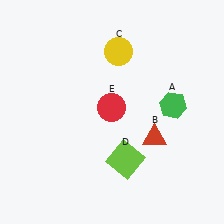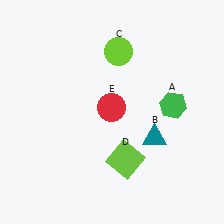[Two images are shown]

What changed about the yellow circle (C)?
In Image 1, C is yellow. In Image 2, it changed to lime.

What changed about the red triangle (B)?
In Image 1, B is red. In Image 2, it changed to teal.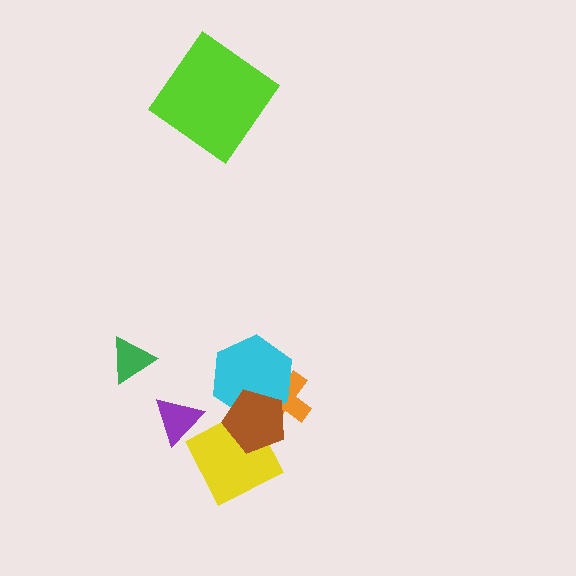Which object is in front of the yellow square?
The brown pentagon is in front of the yellow square.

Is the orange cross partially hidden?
Yes, it is partially covered by another shape.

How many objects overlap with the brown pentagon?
3 objects overlap with the brown pentagon.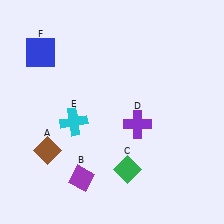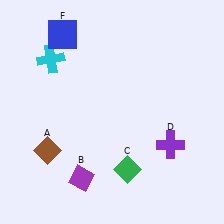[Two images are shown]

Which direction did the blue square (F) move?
The blue square (F) moved right.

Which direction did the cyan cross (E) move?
The cyan cross (E) moved up.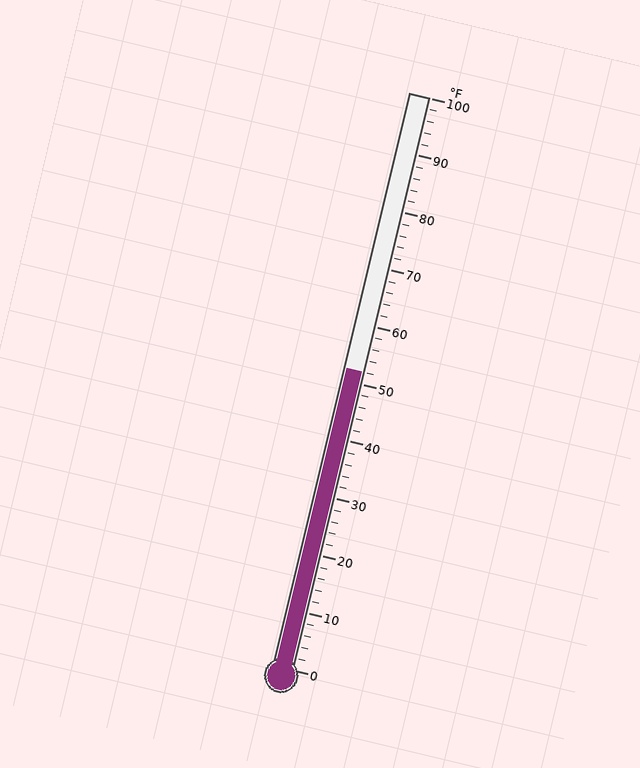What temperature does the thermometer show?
The thermometer shows approximately 52°F.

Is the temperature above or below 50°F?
The temperature is above 50°F.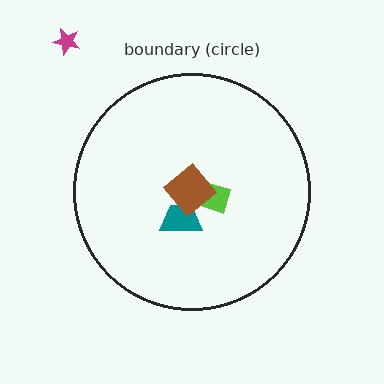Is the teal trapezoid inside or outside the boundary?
Inside.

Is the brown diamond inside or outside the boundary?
Inside.